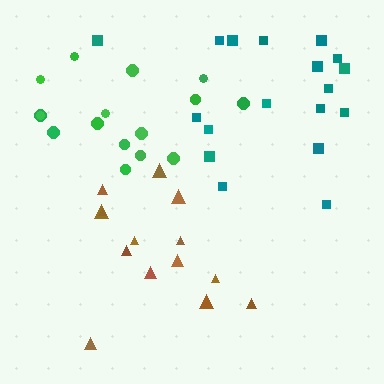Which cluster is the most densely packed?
Brown.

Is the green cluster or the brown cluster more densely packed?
Brown.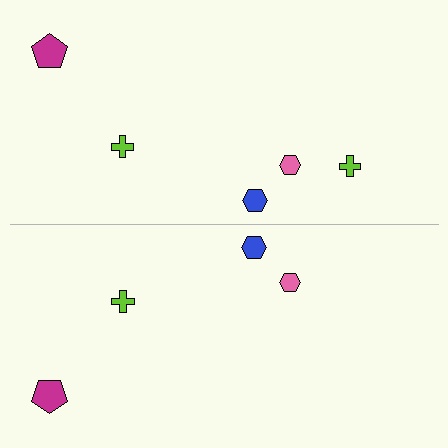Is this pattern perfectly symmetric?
No, the pattern is not perfectly symmetric. A lime cross is missing from the bottom side.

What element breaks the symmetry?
A lime cross is missing from the bottom side.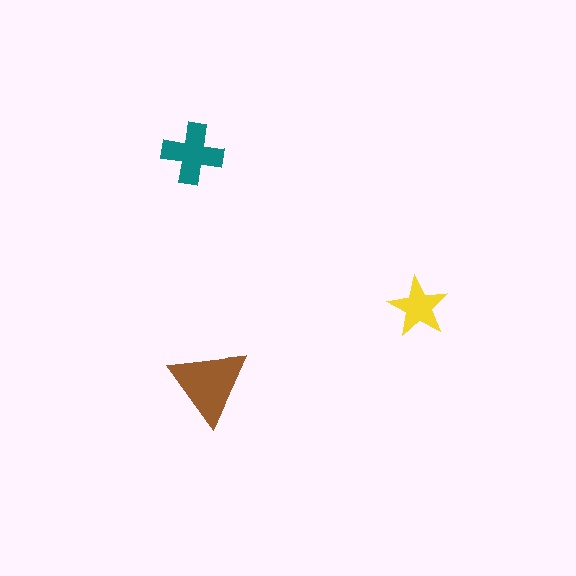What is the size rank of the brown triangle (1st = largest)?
1st.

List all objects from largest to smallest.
The brown triangle, the teal cross, the yellow star.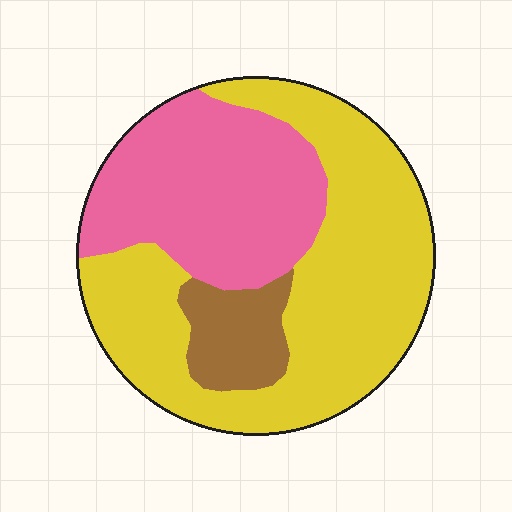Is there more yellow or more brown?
Yellow.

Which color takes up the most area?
Yellow, at roughly 55%.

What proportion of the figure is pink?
Pink covers about 35% of the figure.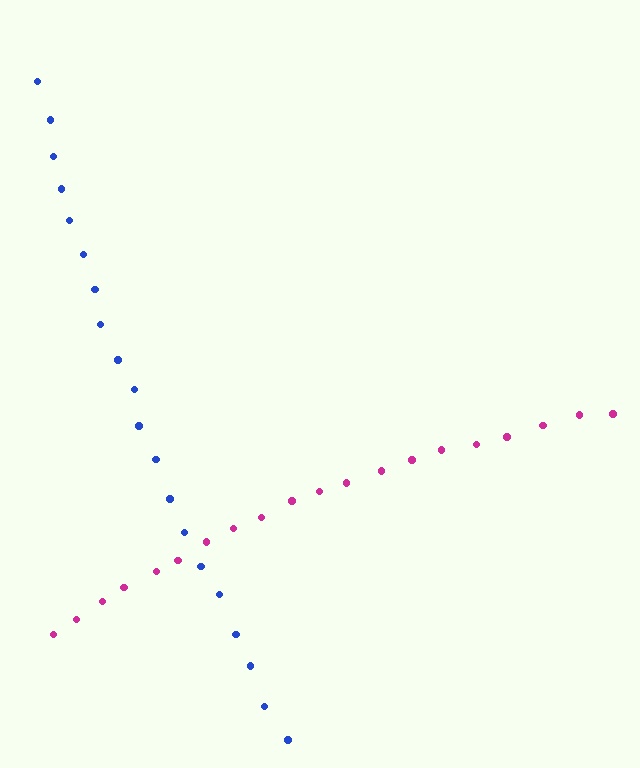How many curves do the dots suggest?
There are 2 distinct paths.